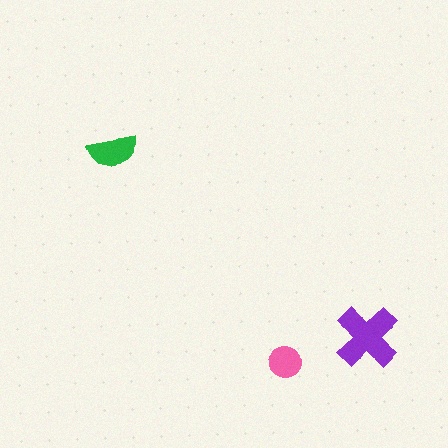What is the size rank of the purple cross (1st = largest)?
1st.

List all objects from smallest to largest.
The pink circle, the green semicircle, the purple cross.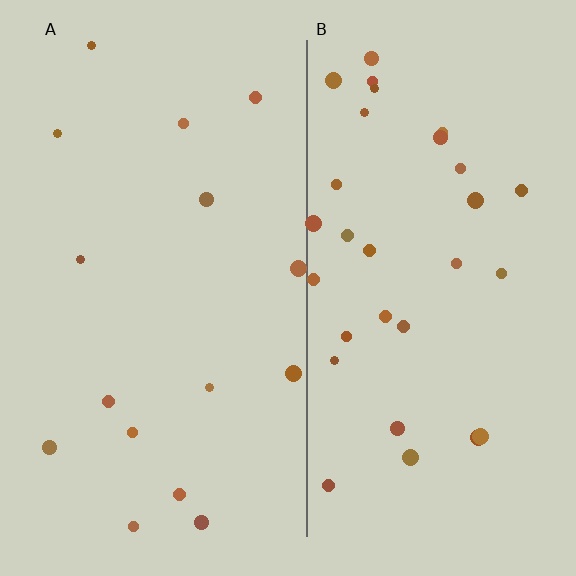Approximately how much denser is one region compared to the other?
Approximately 2.0× — region B over region A.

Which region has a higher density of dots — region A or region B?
B (the right).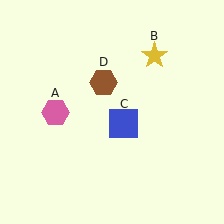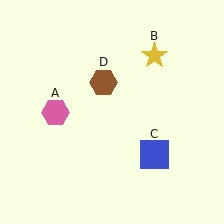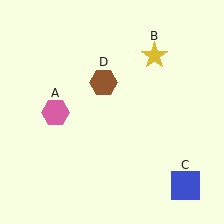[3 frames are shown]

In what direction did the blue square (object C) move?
The blue square (object C) moved down and to the right.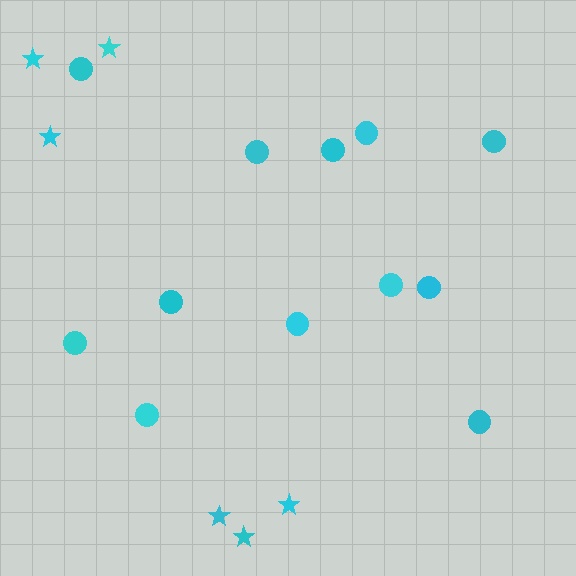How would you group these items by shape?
There are 2 groups: one group of circles (12) and one group of stars (6).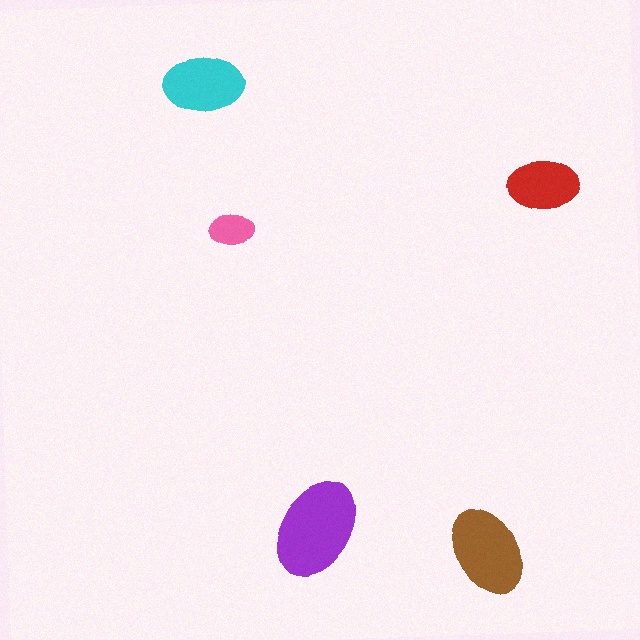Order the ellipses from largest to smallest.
the purple one, the brown one, the cyan one, the red one, the pink one.